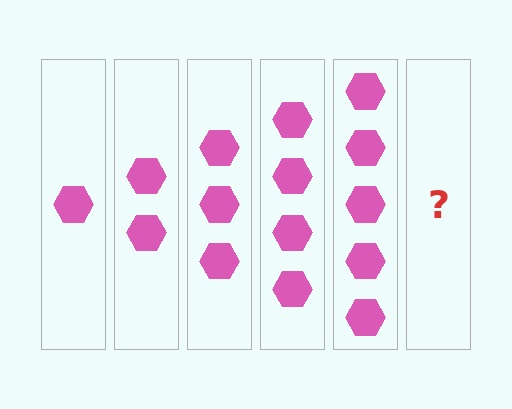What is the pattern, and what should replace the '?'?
The pattern is that each step adds one more hexagon. The '?' should be 6 hexagons.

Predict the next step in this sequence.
The next step is 6 hexagons.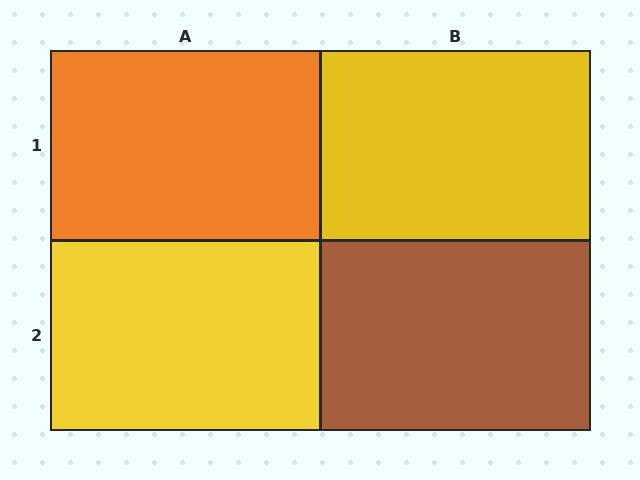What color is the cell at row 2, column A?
Yellow.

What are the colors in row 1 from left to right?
Orange, yellow.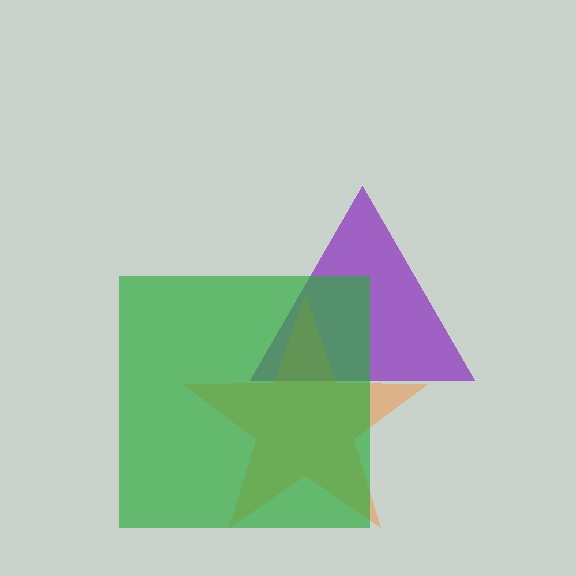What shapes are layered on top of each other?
The layered shapes are: a purple triangle, an orange star, a green square.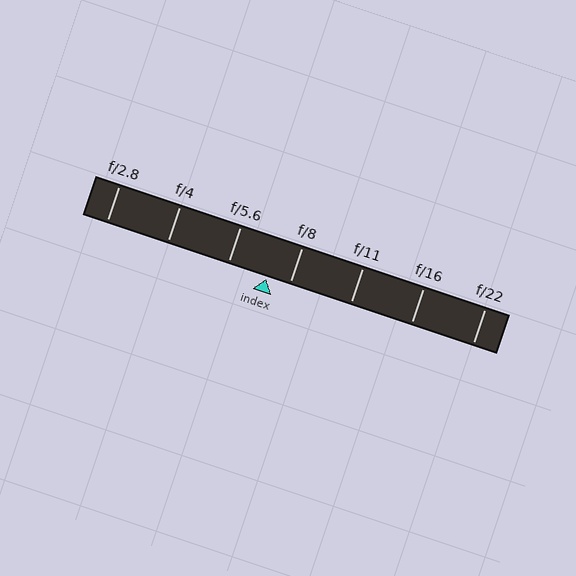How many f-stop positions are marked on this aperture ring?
There are 7 f-stop positions marked.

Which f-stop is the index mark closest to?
The index mark is closest to f/8.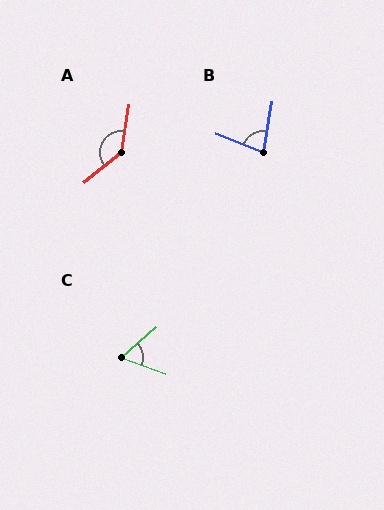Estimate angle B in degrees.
Approximately 78 degrees.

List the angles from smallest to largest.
C (61°), B (78°), A (138°).